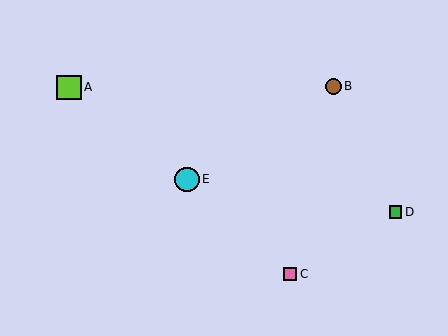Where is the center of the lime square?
The center of the lime square is at (69, 87).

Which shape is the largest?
The cyan circle (labeled E) is the largest.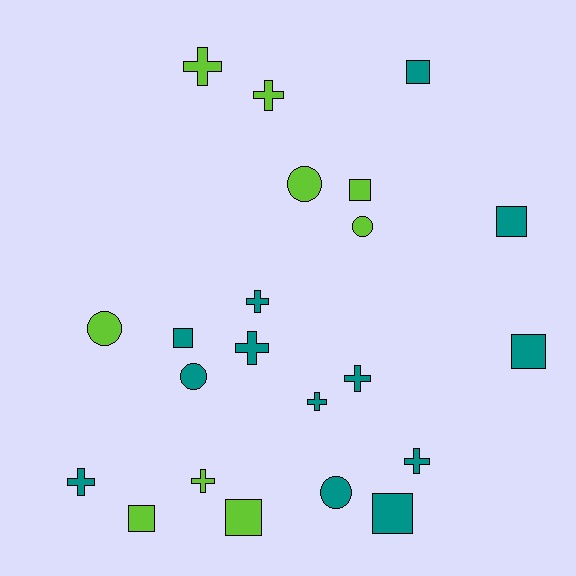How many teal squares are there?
There are 5 teal squares.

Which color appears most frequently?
Teal, with 13 objects.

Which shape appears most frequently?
Cross, with 9 objects.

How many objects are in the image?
There are 22 objects.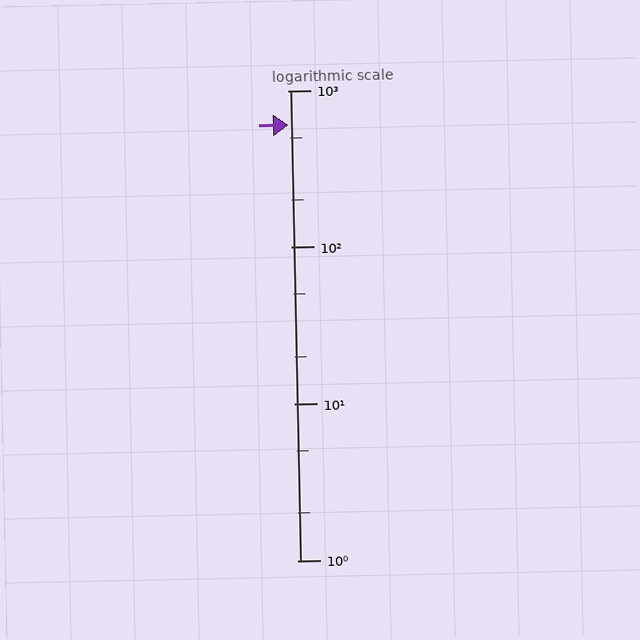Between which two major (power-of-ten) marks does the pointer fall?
The pointer is between 100 and 1000.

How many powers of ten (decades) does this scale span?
The scale spans 3 decades, from 1 to 1000.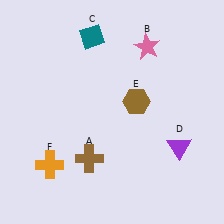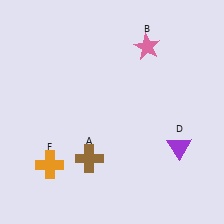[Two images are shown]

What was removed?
The brown hexagon (E), the teal diamond (C) were removed in Image 2.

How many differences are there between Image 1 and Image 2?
There are 2 differences between the two images.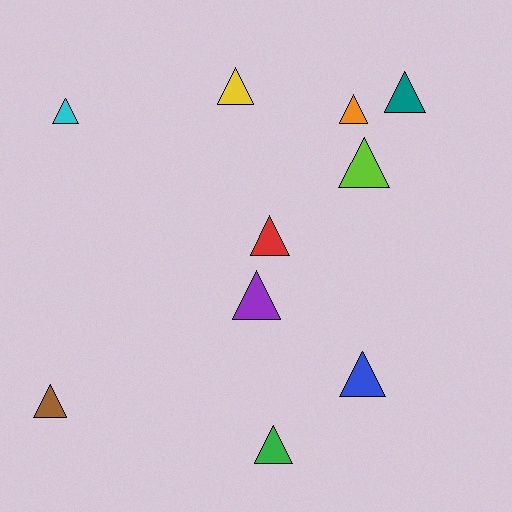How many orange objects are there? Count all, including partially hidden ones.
There is 1 orange object.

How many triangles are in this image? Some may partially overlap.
There are 10 triangles.